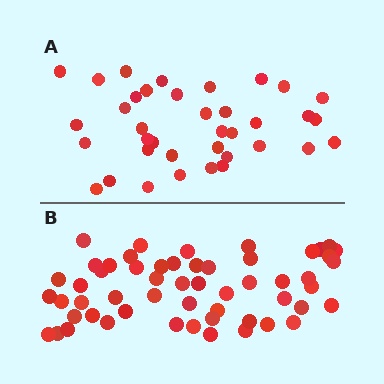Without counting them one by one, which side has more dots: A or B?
Region B (the bottom region) has more dots.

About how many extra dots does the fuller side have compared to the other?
Region B has approximately 20 more dots than region A.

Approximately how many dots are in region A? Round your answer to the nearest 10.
About 40 dots. (The exact count is 37, which rounds to 40.)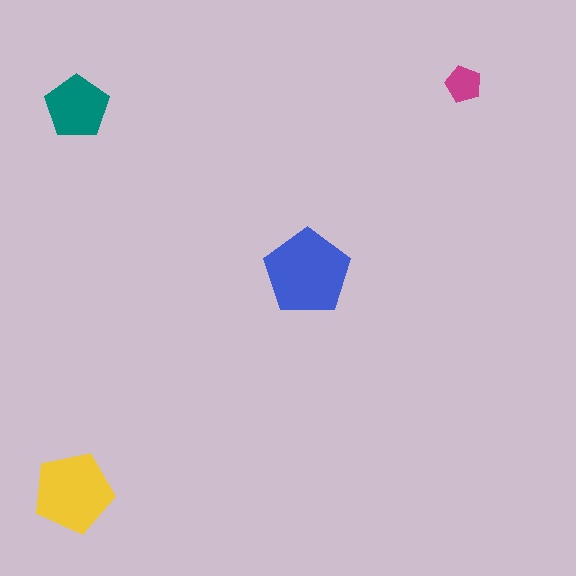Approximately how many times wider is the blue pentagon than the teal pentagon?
About 1.5 times wider.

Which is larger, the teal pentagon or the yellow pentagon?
The yellow one.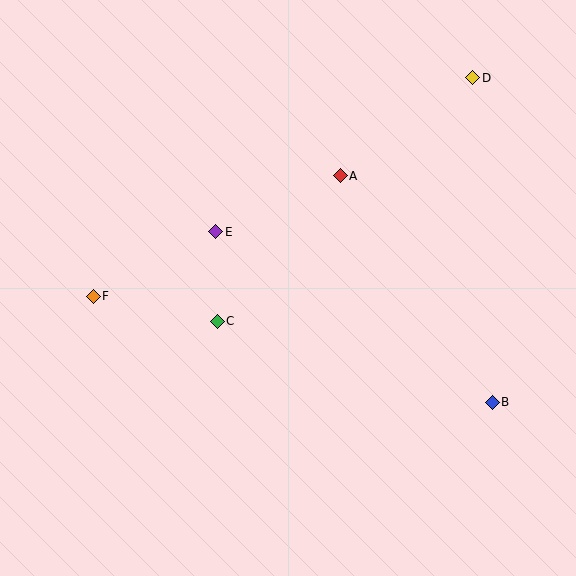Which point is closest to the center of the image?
Point C at (217, 321) is closest to the center.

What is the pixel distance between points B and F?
The distance between B and F is 413 pixels.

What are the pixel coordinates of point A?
Point A is at (340, 176).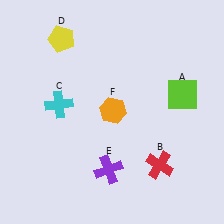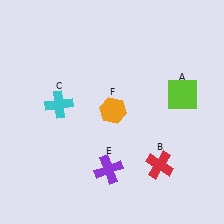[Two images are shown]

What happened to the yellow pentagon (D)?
The yellow pentagon (D) was removed in Image 2. It was in the top-left area of Image 1.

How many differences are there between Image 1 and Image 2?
There is 1 difference between the two images.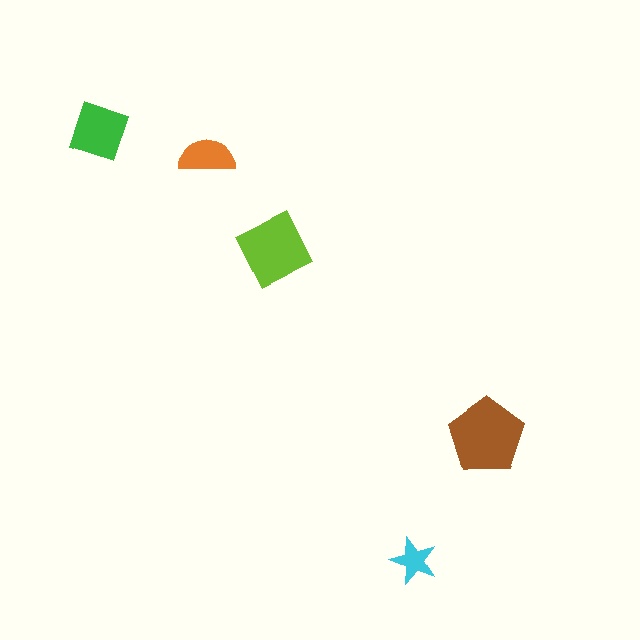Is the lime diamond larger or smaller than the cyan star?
Larger.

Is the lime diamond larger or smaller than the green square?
Larger.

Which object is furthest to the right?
The brown pentagon is rightmost.